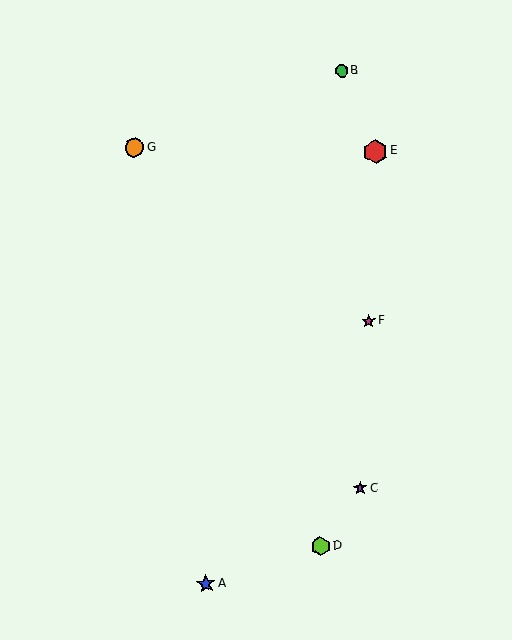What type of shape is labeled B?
Shape B is a green circle.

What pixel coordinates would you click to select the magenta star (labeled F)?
Click at (369, 321) to select the magenta star F.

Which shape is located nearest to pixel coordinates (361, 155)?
The red hexagon (labeled E) at (375, 152) is nearest to that location.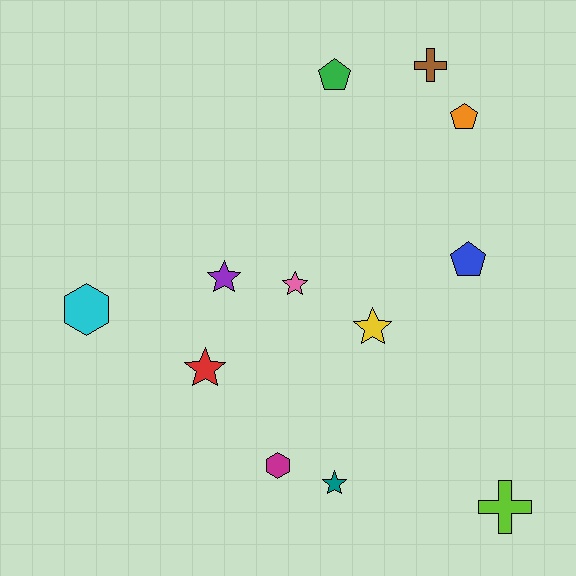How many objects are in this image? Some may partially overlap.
There are 12 objects.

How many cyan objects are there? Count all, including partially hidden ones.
There is 1 cyan object.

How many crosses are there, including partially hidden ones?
There are 2 crosses.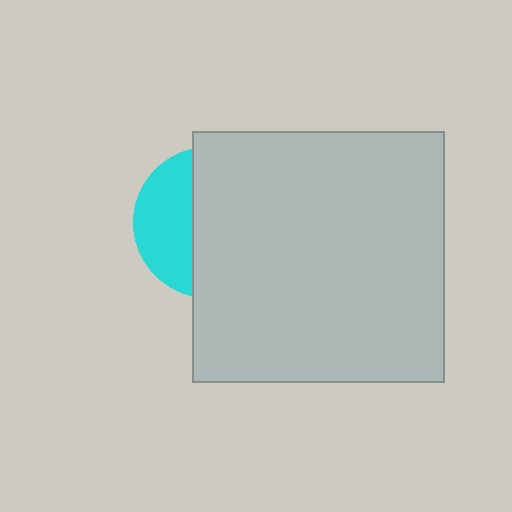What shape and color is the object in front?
The object in front is a light gray square.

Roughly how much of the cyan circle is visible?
A small part of it is visible (roughly 36%).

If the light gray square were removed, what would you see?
You would see the complete cyan circle.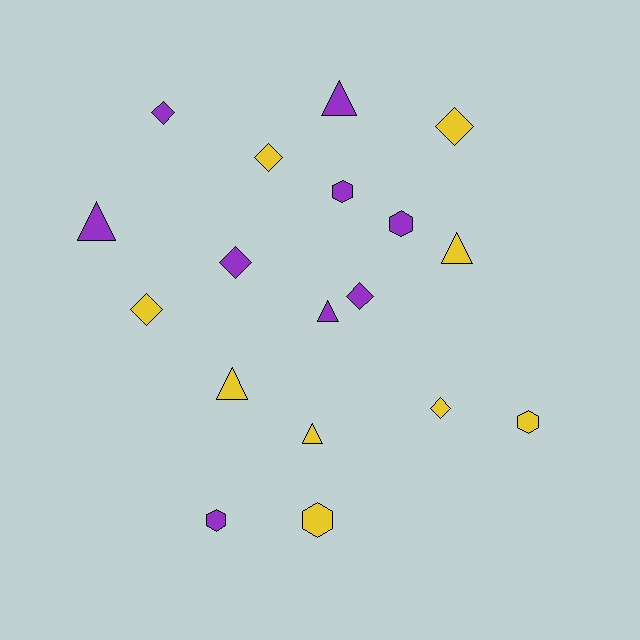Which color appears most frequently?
Purple, with 9 objects.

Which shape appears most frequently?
Diamond, with 7 objects.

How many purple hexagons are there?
There are 3 purple hexagons.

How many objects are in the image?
There are 18 objects.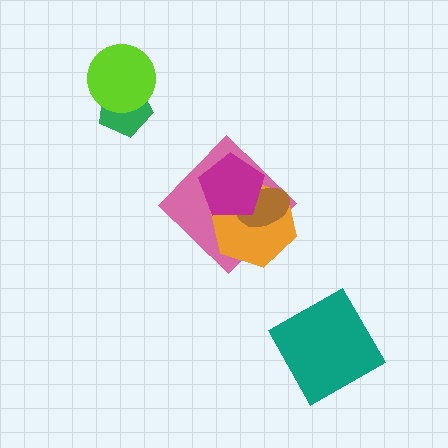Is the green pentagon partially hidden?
Yes, it is partially covered by another shape.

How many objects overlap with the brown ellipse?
3 objects overlap with the brown ellipse.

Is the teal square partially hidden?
No, no other shape covers it.